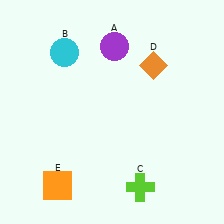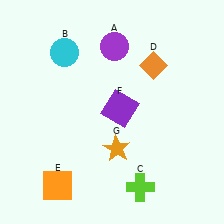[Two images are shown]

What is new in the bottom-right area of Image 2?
An orange star (G) was added in the bottom-right area of Image 2.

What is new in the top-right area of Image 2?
A purple square (F) was added in the top-right area of Image 2.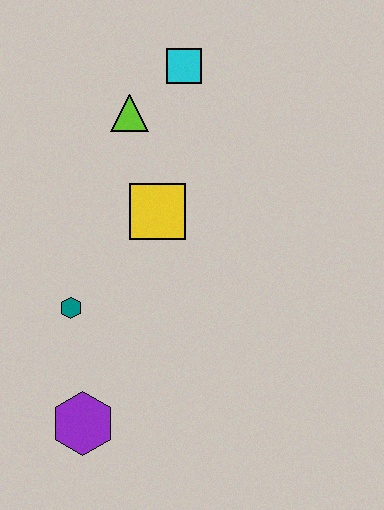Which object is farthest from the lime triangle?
The purple hexagon is farthest from the lime triangle.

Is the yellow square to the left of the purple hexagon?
No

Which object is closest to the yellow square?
The lime triangle is closest to the yellow square.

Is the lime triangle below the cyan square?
Yes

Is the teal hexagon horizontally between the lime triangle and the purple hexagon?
No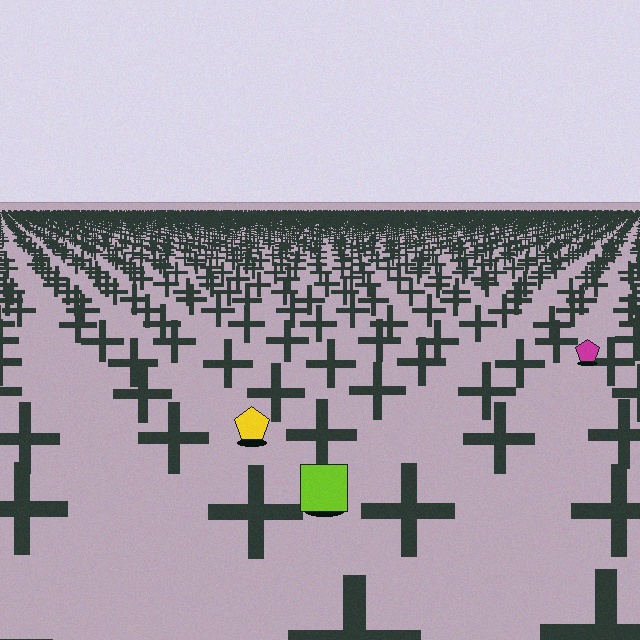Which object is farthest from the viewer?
The magenta pentagon is farthest from the viewer. It appears smaller and the ground texture around it is denser.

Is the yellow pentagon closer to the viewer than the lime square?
No. The lime square is closer — you can tell from the texture gradient: the ground texture is coarser near it.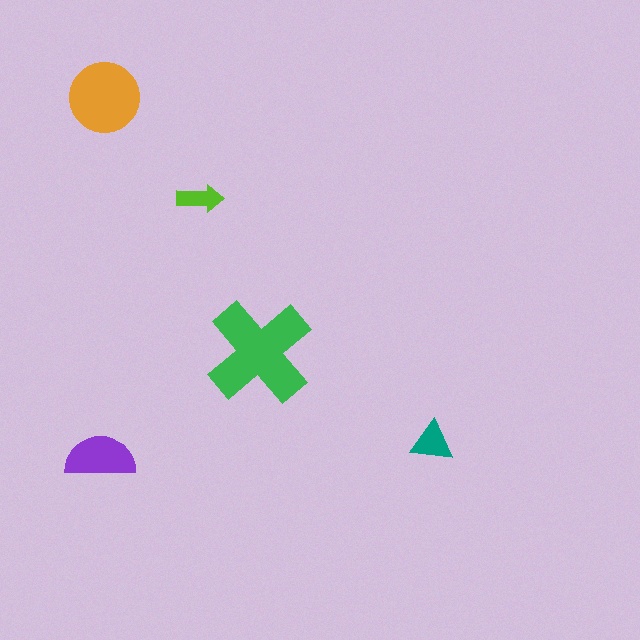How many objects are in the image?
There are 5 objects in the image.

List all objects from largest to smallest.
The green cross, the orange circle, the purple semicircle, the teal triangle, the lime arrow.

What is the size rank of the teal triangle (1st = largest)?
4th.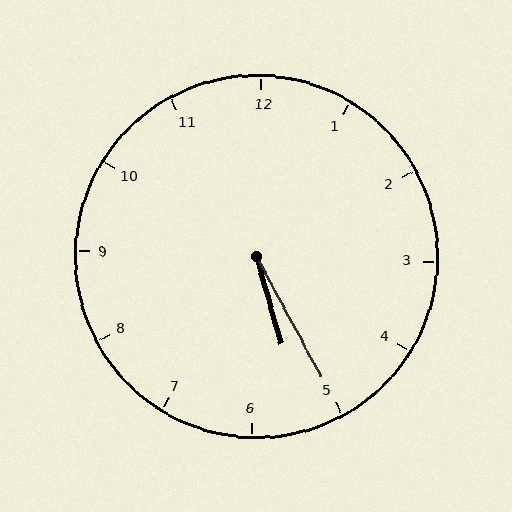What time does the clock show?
5:25.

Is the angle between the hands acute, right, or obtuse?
It is acute.